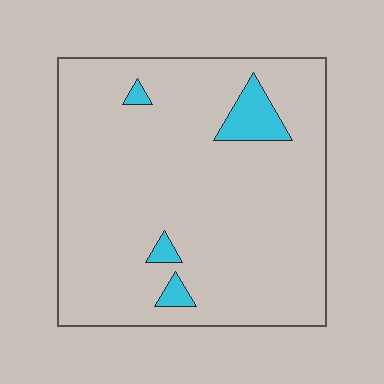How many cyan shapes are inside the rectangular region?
4.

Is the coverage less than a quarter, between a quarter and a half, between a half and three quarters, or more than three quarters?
Less than a quarter.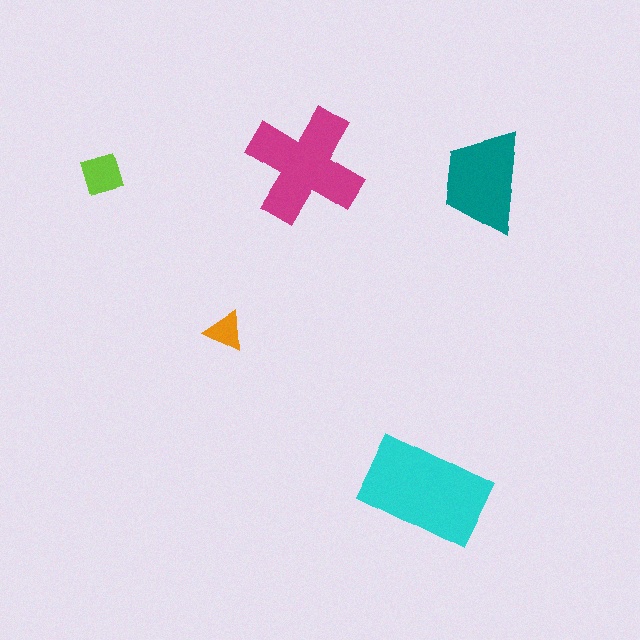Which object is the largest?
The cyan rectangle.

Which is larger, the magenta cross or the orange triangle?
The magenta cross.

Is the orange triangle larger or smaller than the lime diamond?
Smaller.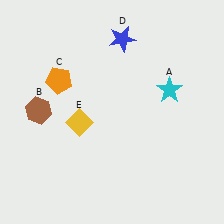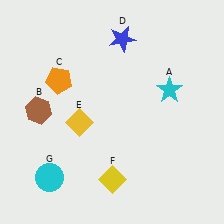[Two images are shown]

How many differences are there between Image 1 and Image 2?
There are 2 differences between the two images.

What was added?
A yellow diamond (F), a cyan circle (G) were added in Image 2.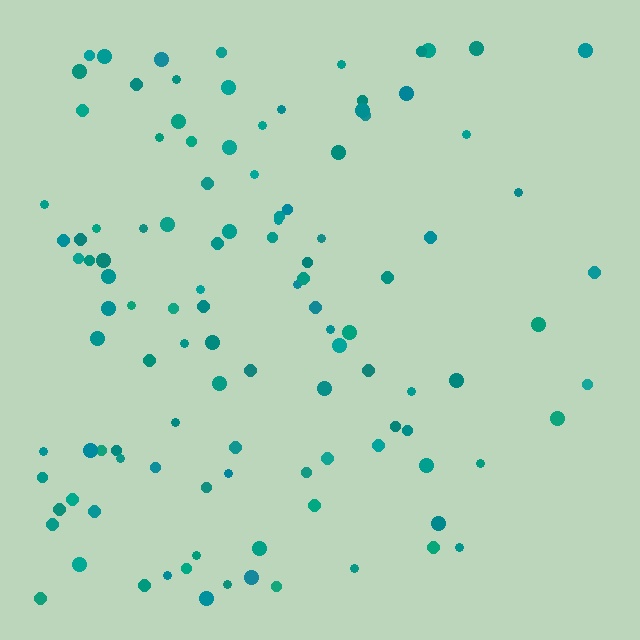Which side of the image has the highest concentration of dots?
The left.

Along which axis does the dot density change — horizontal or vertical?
Horizontal.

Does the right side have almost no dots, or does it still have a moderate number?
Still a moderate number, just noticeably fewer than the left.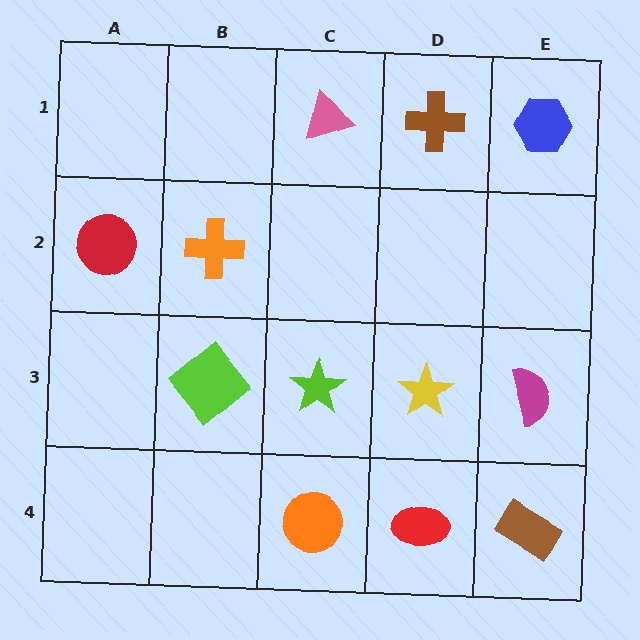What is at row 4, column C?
An orange circle.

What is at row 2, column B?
An orange cross.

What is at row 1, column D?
A brown cross.